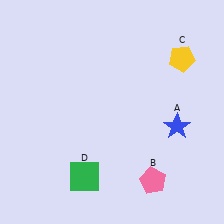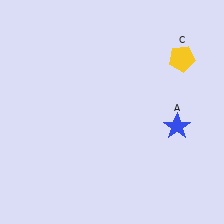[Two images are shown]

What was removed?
The pink pentagon (B), the green square (D) were removed in Image 2.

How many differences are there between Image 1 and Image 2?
There are 2 differences between the two images.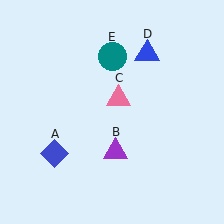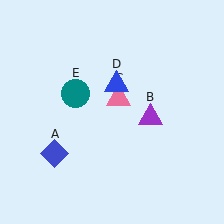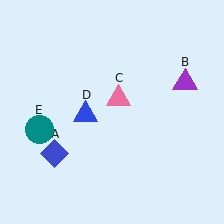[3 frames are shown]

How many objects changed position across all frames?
3 objects changed position: purple triangle (object B), blue triangle (object D), teal circle (object E).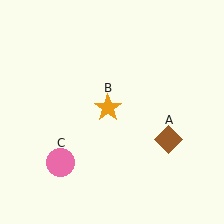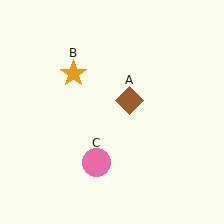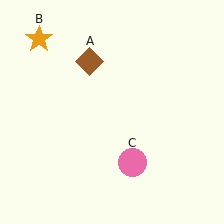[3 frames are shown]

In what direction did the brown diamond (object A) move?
The brown diamond (object A) moved up and to the left.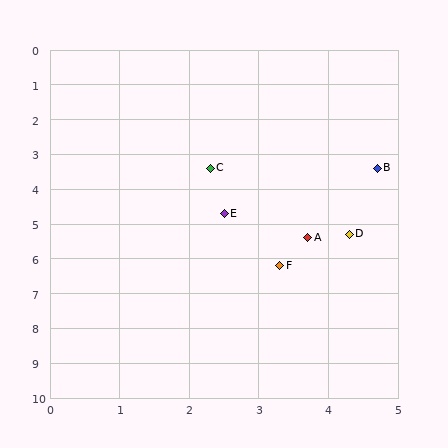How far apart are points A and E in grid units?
Points A and E are about 1.4 grid units apart.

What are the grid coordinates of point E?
Point E is at approximately (2.5, 4.7).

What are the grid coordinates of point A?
Point A is at approximately (3.7, 5.4).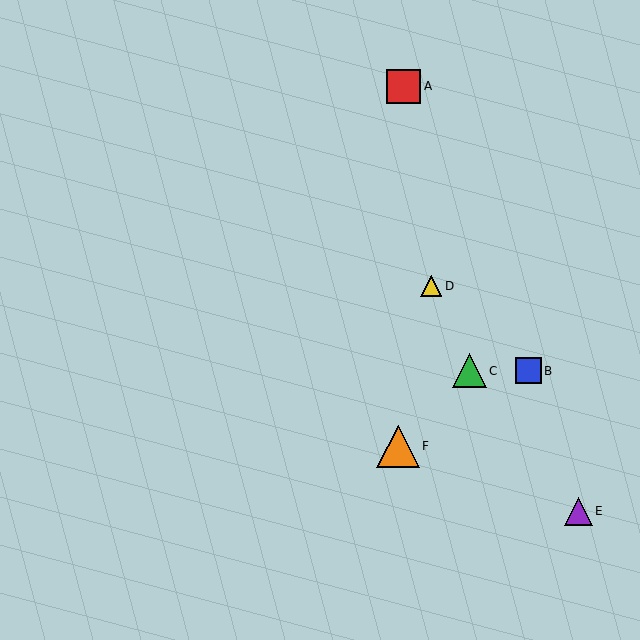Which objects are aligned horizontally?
Objects B, C are aligned horizontally.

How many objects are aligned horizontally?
2 objects (B, C) are aligned horizontally.